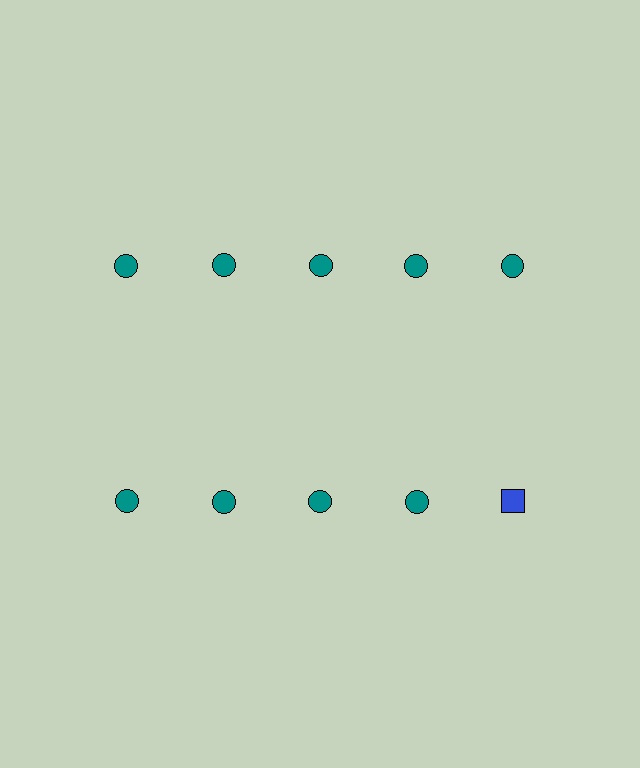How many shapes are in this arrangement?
There are 10 shapes arranged in a grid pattern.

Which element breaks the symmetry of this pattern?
The blue square in the second row, rightmost column breaks the symmetry. All other shapes are teal circles.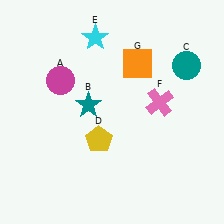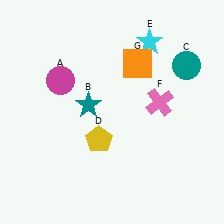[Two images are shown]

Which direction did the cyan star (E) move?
The cyan star (E) moved right.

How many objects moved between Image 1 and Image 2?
1 object moved between the two images.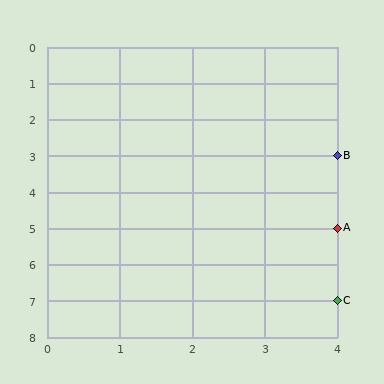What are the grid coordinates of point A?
Point A is at grid coordinates (4, 5).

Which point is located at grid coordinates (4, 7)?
Point C is at (4, 7).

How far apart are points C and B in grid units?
Points C and B are 4 rows apart.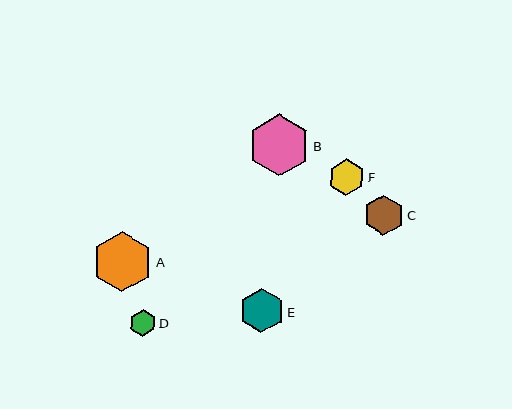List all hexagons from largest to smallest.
From largest to smallest: B, A, E, C, F, D.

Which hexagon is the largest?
Hexagon B is the largest with a size of approximately 62 pixels.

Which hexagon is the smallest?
Hexagon D is the smallest with a size of approximately 27 pixels.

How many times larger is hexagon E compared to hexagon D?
Hexagon E is approximately 1.7 times the size of hexagon D.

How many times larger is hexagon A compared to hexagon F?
Hexagon A is approximately 1.7 times the size of hexagon F.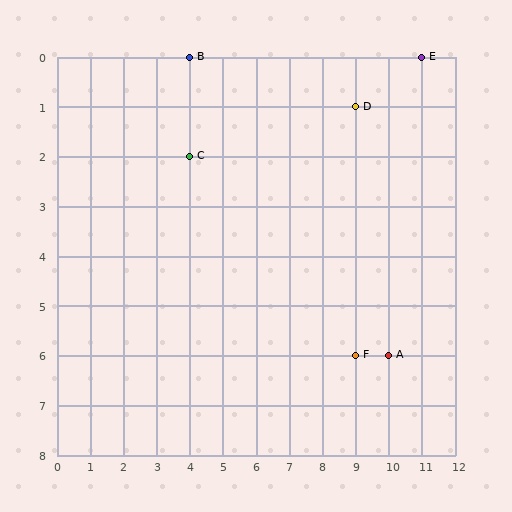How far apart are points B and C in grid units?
Points B and C are 2 rows apart.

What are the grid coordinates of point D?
Point D is at grid coordinates (9, 1).